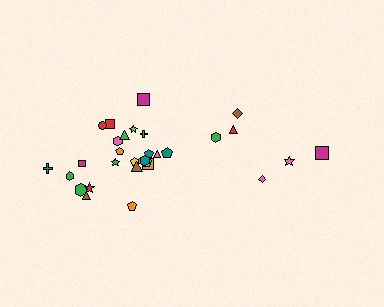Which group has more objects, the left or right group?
The left group.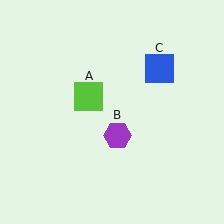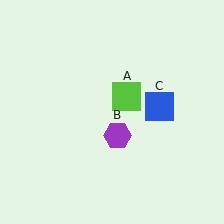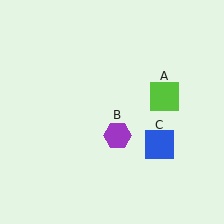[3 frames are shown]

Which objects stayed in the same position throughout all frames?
Purple hexagon (object B) remained stationary.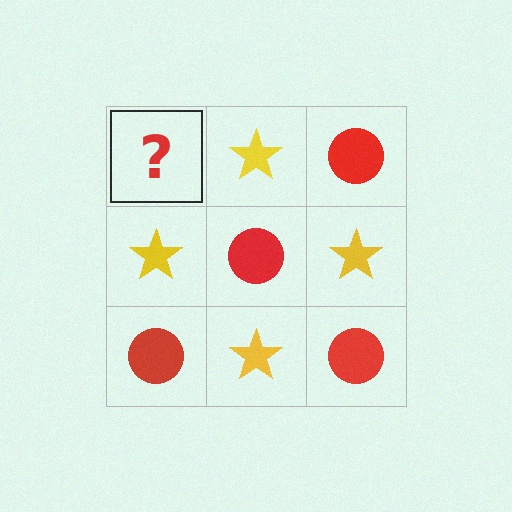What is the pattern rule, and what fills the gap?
The rule is that it alternates red circle and yellow star in a checkerboard pattern. The gap should be filled with a red circle.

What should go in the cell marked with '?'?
The missing cell should contain a red circle.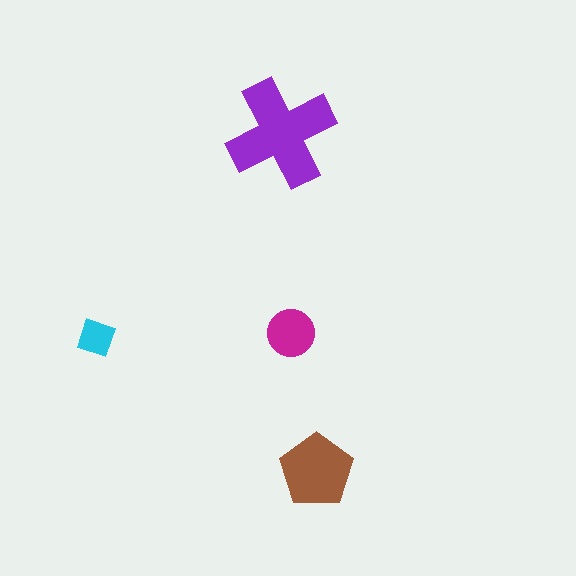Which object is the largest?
The purple cross.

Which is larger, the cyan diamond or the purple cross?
The purple cross.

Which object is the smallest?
The cyan diamond.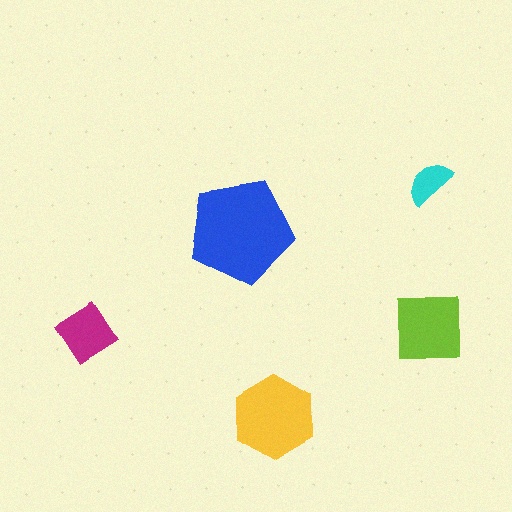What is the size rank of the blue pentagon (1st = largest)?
1st.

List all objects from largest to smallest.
The blue pentagon, the yellow hexagon, the lime square, the magenta diamond, the cyan semicircle.